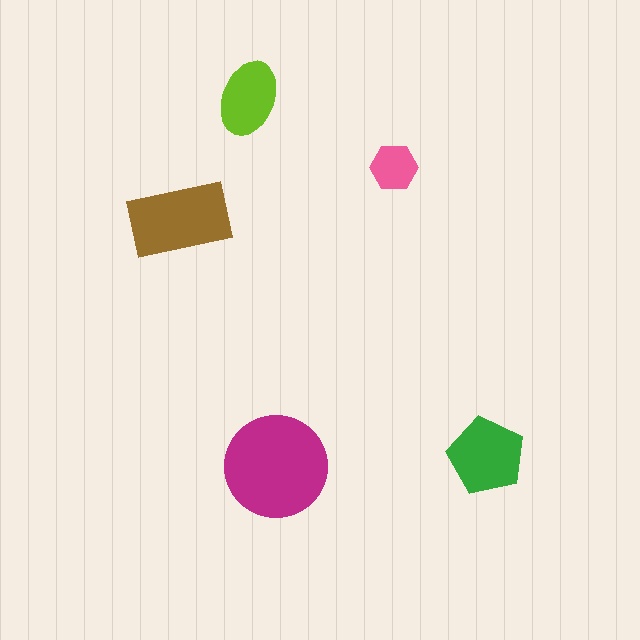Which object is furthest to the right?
The green pentagon is rightmost.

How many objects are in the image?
There are 5 objects in the image.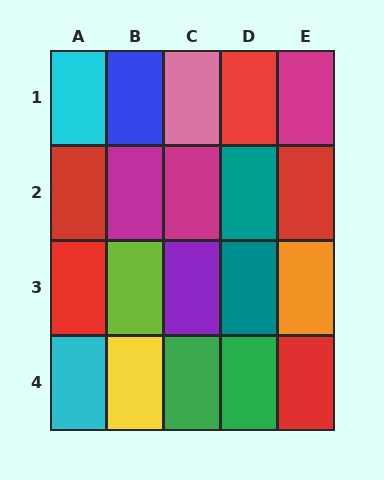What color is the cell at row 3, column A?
Red.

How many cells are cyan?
2 cells are cyan.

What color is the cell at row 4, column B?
Yellow.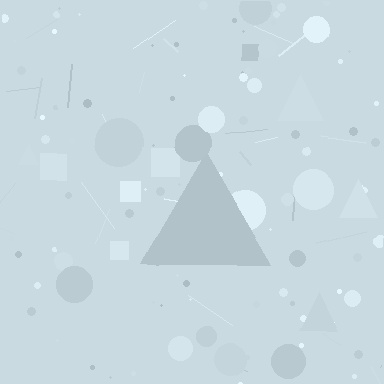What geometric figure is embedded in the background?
A triangle is embedded in the background.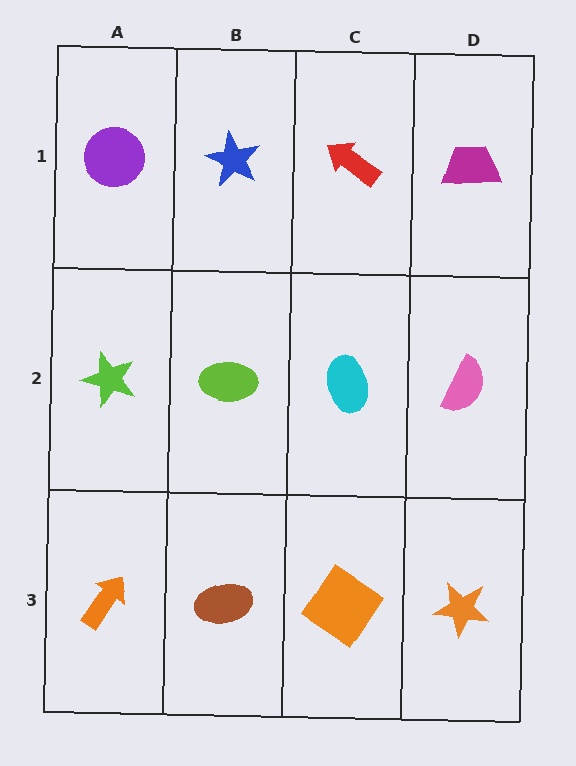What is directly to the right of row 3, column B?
An orange diamond.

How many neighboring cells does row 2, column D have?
3.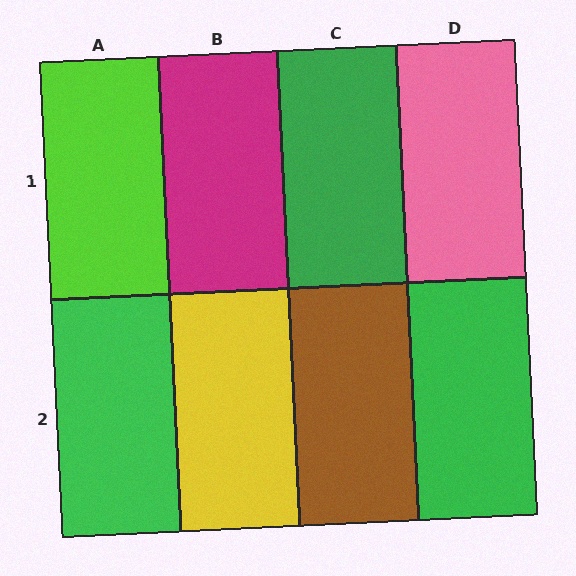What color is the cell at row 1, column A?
Lime.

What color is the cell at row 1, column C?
Green.